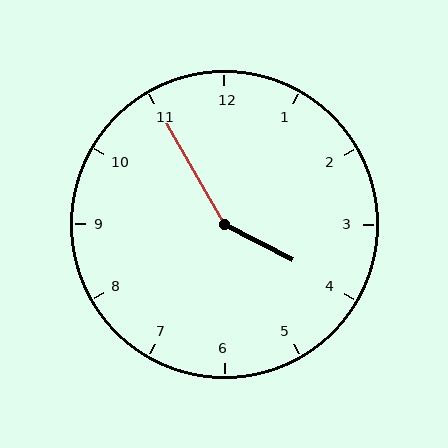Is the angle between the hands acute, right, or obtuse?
It is obtuse.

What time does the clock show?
3:55.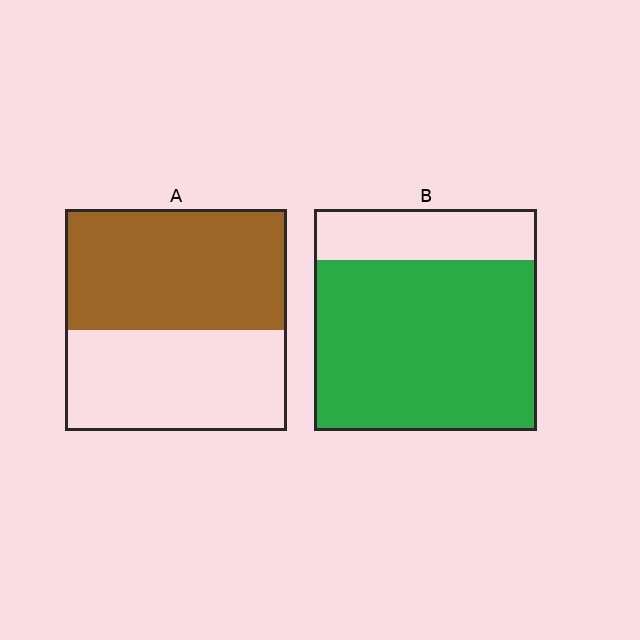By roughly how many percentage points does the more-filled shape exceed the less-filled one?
By roughly 25 percentage points (B over A).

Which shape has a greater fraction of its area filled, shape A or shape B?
Shape B.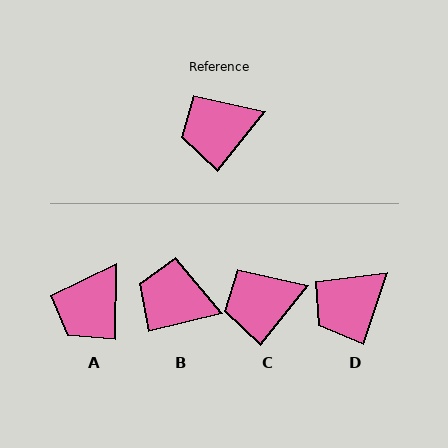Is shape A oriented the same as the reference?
No, it is off by about 39 degrees.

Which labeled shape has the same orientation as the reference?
C.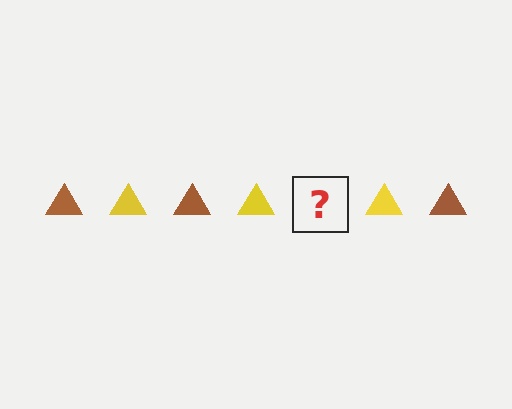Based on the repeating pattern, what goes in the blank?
The blank should be a brown triangle.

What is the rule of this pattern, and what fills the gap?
The rule is that the pattern cycles through brown, yellow triangles. The gap should be filled with a brown triangle.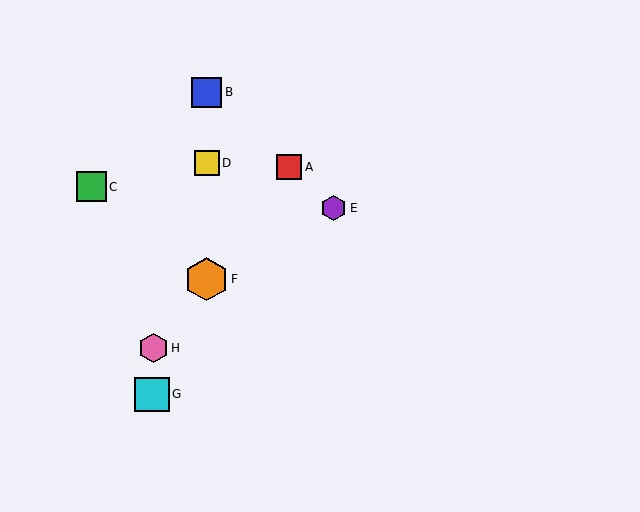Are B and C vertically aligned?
No, B is at x≈207 and C is at x≈91.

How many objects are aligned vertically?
3 objects (B, D, F) are aligned vertically.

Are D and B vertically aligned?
Yes, both are at x≈207.